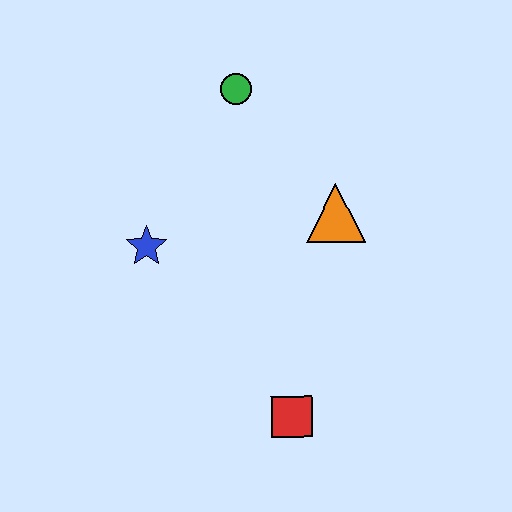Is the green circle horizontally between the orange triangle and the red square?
No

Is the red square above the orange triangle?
No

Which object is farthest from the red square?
The green circle is farthest from the red square.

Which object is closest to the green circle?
The orange triangle is closest to the green circle.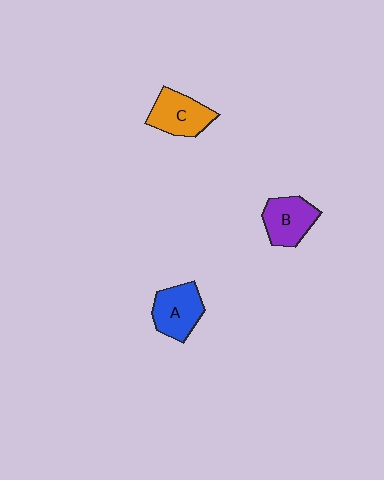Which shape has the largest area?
Shape A (blue).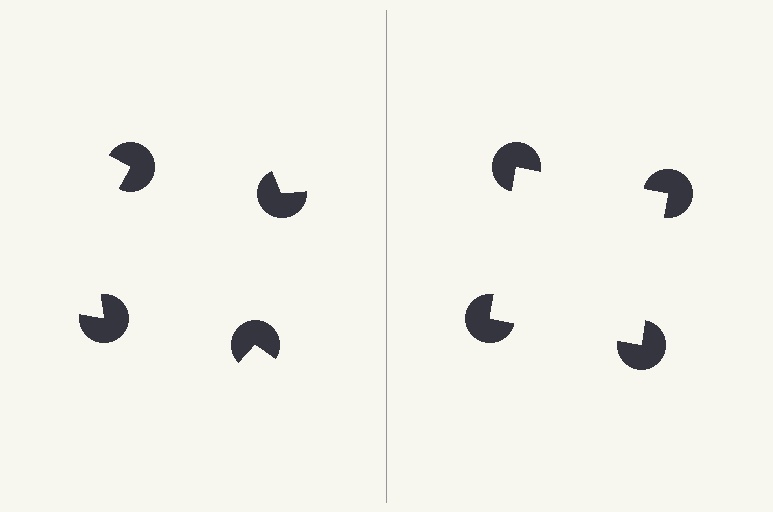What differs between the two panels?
The pac-man discs are positioned identically on both sides; only the wedge orientations differ. On the right they align to a square; on the left they are misaligned.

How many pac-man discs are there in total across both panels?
8 — 4 on each side.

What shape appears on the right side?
An illusory square.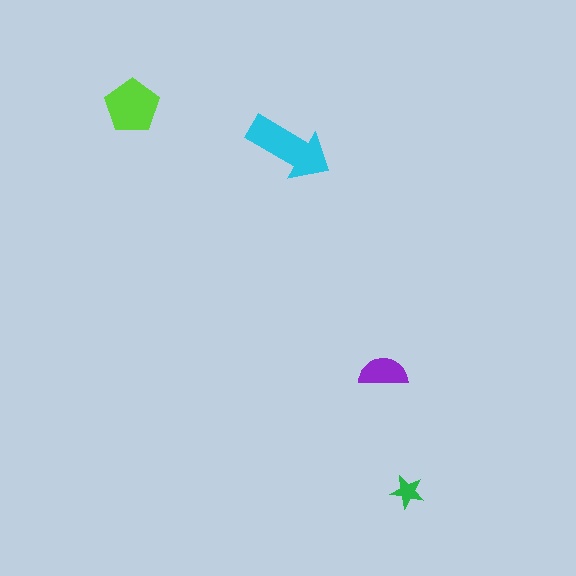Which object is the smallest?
The green star.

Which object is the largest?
The cyan arrow.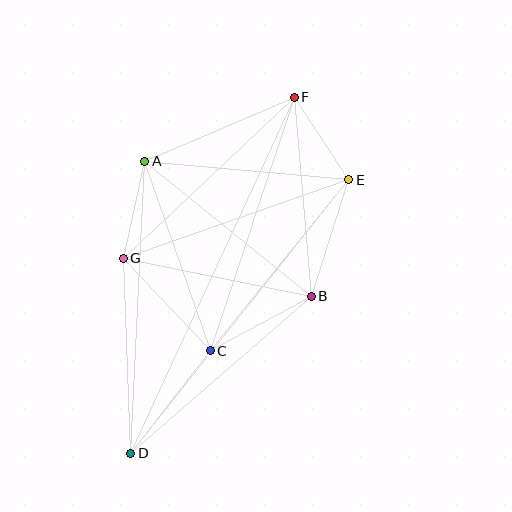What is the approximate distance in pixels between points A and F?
The distance between A and F is approximately 162 pixels.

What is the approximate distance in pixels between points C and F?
The distance between C and F is approximately 267 pixels.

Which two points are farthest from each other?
Points D and F are farthest from each other.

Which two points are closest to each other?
Points E and F are closest to each other.